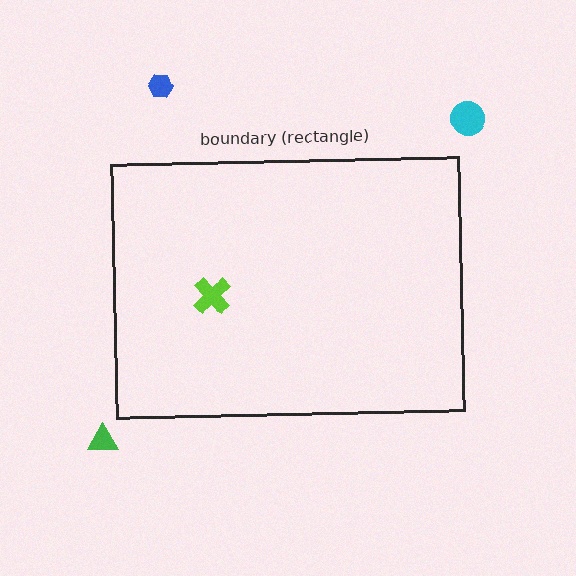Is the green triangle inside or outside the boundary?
Outside.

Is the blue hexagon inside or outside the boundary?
Outside.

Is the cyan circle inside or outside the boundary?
Outside.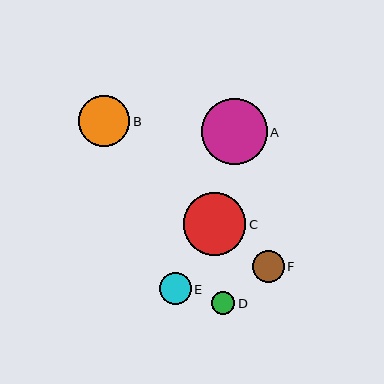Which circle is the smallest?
Circle D is the smallest with a size of approximately 23 pixels.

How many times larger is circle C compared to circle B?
Circle C is approximately 1.2 times the size of circle B.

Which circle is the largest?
Circle A is the largest with a size of approximately 65 pixels.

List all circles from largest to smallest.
From largest to smallest: A, C, B, F, E, D.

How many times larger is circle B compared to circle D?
Circle B is approximately 2.3 times the size of circle D.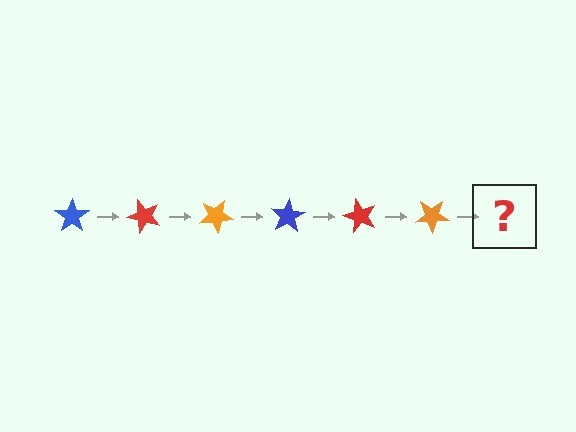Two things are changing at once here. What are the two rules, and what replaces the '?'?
The two rules are that it rotates 50 degrees each step and the color cycles through blue, red, and orange. The '?' should be a blue star, rotated 300 degrees from the start.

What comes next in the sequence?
The next element should be a blue star, rotated 300 degrees from the start.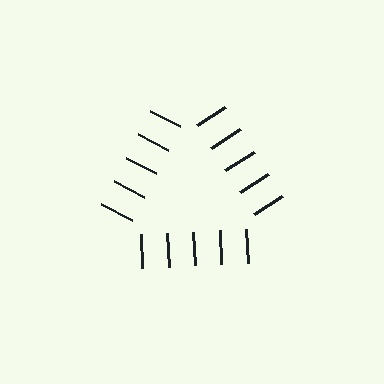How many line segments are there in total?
15 — 5 along each of the 3 edges.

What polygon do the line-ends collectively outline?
An illusory triangle — the line segments terminate on its edges but no continuous stroke is drawn.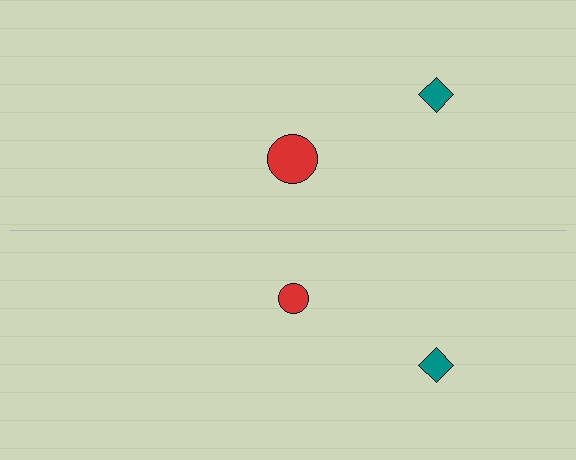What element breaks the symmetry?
The red circle on the bottom side has a different size than its mirror counterpart.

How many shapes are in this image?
There are 4 shapes in this image.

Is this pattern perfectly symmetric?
No, the pattern is not perfectly symmetric. The red circle on the bottom side has a different size than its mirror counterpart.